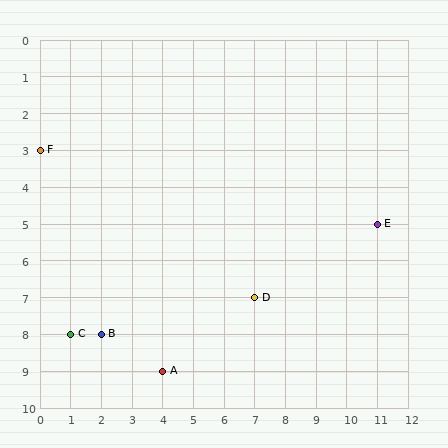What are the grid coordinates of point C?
Point C is at grid coordinates (1, 8).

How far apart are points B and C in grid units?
Points B and C are 1 column apart.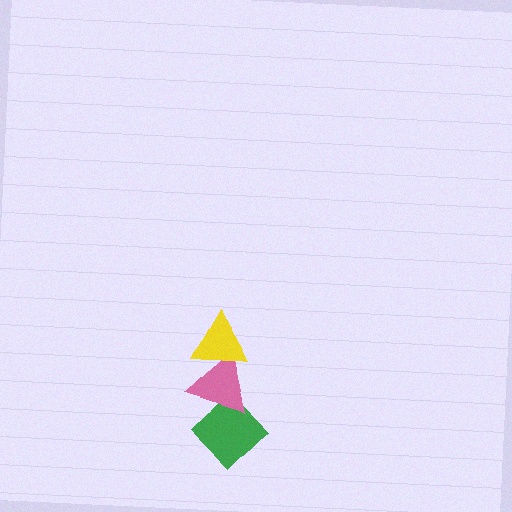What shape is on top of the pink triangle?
The yellow triangle is on top of the pink triangle.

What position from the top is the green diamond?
The green diamond is 3rd from the top.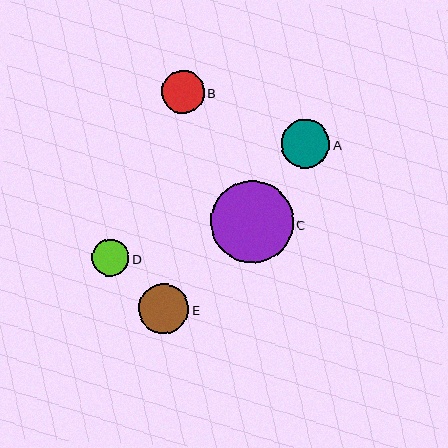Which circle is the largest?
Circle C is the largest with a size of approximately 82 pixels.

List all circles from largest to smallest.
From largest to smallest: C, E, A, B, D.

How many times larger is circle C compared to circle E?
Circle C is approximately 1.6 times the size of circle E.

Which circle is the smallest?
Circle D is the smallest with a size of approximately 37 pixels.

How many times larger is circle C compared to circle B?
Circle C is approximately 1.9 times the size of circle B.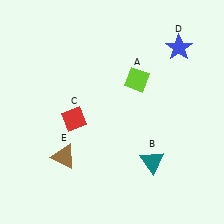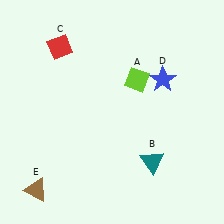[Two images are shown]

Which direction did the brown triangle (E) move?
The brown triangle (E) moved down.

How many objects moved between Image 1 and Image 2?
3 objects moved between the two images.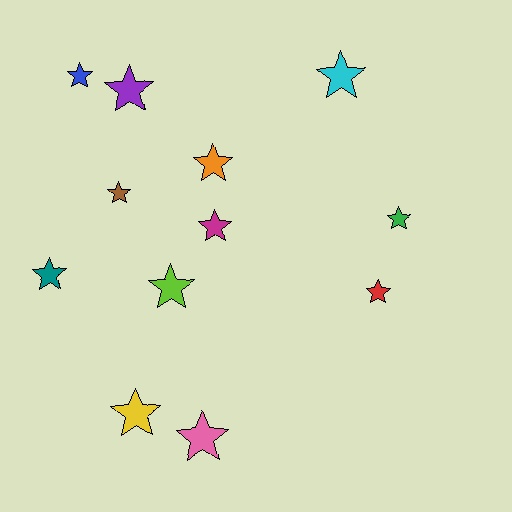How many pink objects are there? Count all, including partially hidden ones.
There is 1 pink object.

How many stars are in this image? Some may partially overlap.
There are 12 stars.